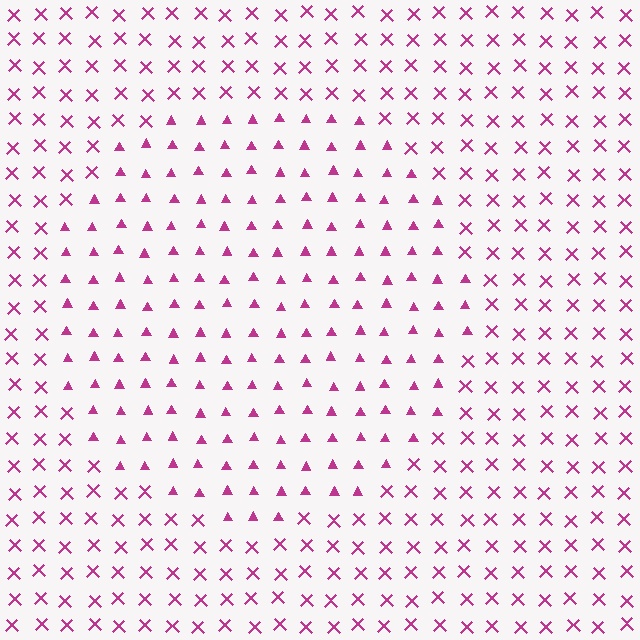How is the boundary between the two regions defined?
The boundary is defined by a change in element shape: triangles inside vs. X marks outside. All elements share the same color and spacing.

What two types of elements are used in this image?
The image uses triangles inside the circle region and X marks outside it.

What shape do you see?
I see a circle.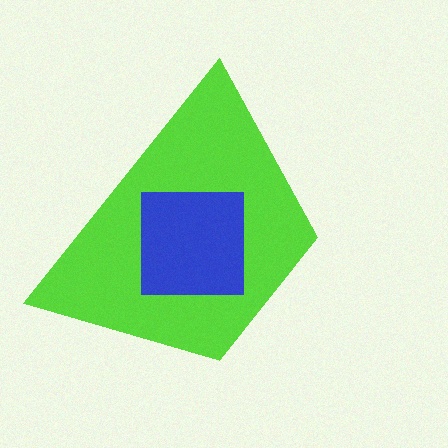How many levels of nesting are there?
2.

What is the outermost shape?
The lime trapezoid.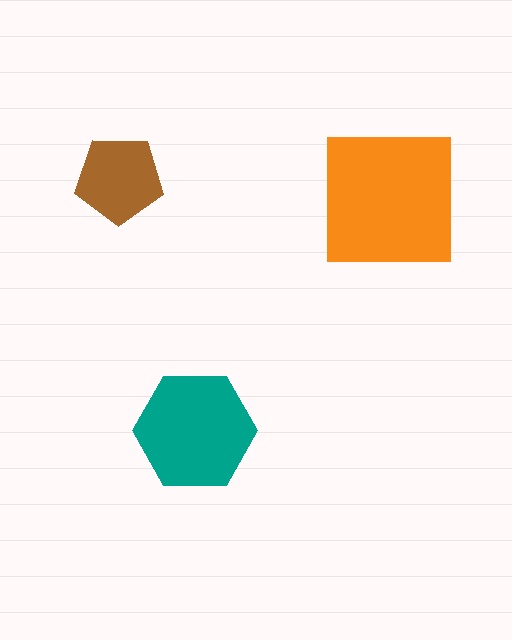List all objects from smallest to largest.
The brown pentagon, the teal hexagon, the orange square.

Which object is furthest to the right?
The orange square is rightmost.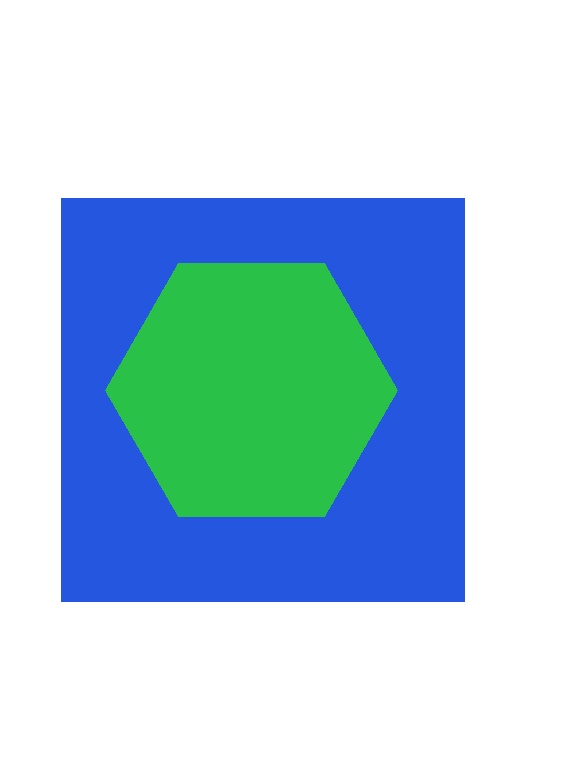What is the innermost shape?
The green hexagon.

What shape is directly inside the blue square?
The green hexagon.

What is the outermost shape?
The blue square.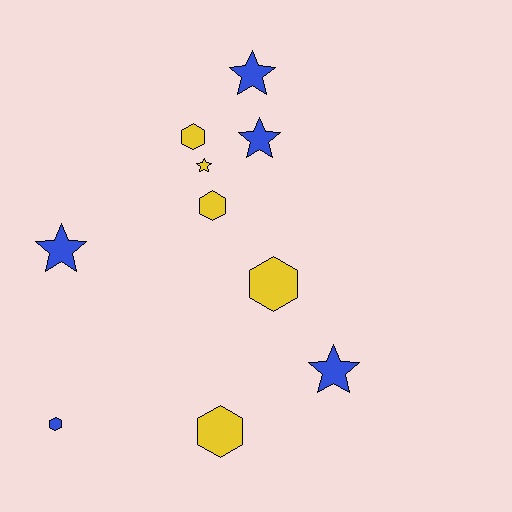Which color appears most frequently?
Blue, with 5 objects.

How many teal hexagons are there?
There are no teal hexagons.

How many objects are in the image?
There are 10 objects.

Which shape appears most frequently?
Star, with 5 objects.